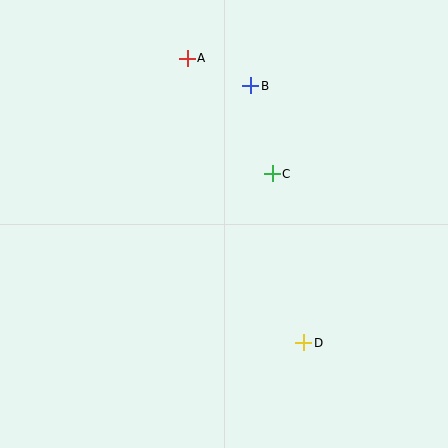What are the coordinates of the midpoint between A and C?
The midpoint between A and C is at (230, 116).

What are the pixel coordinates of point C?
Point C is at (272, 174).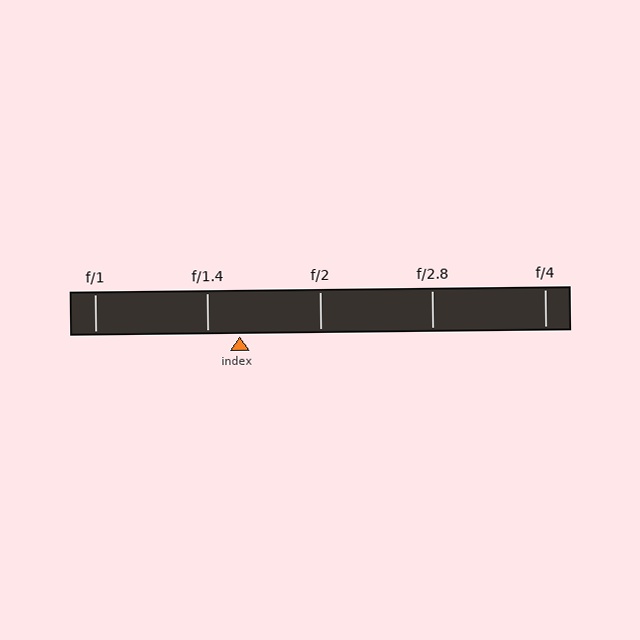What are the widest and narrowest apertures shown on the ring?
The widest aperture shown is f/1 and the narrowest is f/4.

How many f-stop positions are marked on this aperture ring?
There are 5 f-stop positions marked.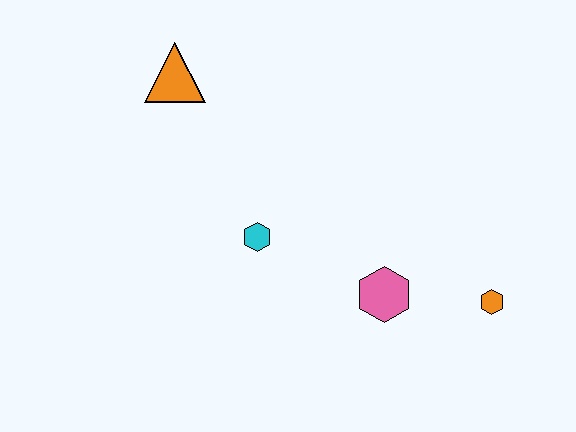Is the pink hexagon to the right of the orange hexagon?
No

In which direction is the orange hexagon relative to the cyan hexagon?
The orange hexagon is to the right of the cyan hexagon.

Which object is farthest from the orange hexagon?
The orange triangle is farthest from the orange hexagon.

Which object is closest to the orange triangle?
The cyan hexagon is closest to the orange triangle.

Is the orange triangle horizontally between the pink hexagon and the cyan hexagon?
No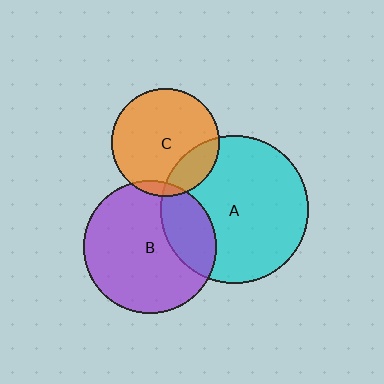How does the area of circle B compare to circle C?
Approximately 1.5 times.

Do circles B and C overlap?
Yes.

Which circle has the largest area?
Circle A (cyan).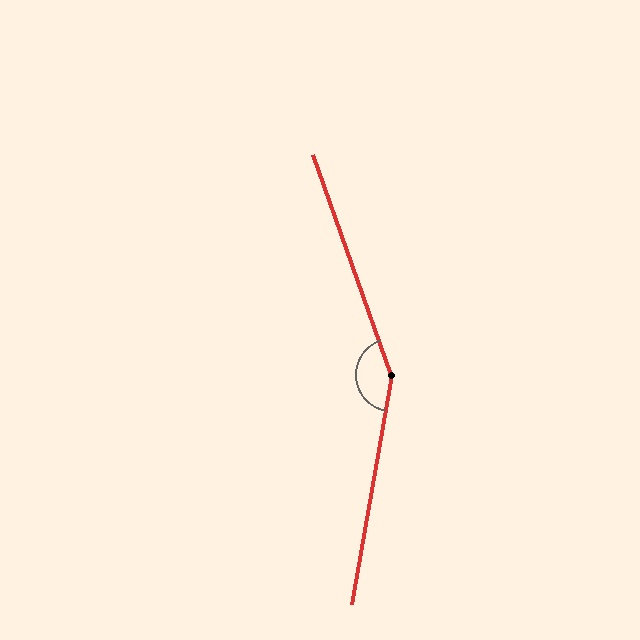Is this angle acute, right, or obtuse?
It is obtuse.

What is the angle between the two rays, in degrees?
Approximately 150 degrees.